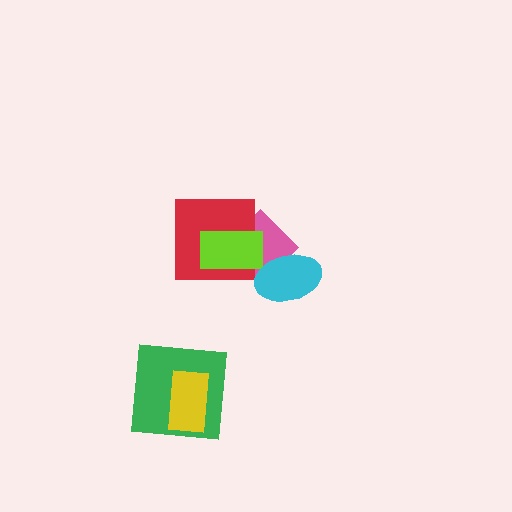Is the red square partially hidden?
Yes, it is partially covered by another shape.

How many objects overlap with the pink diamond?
3 objects overlap with the pink diamond.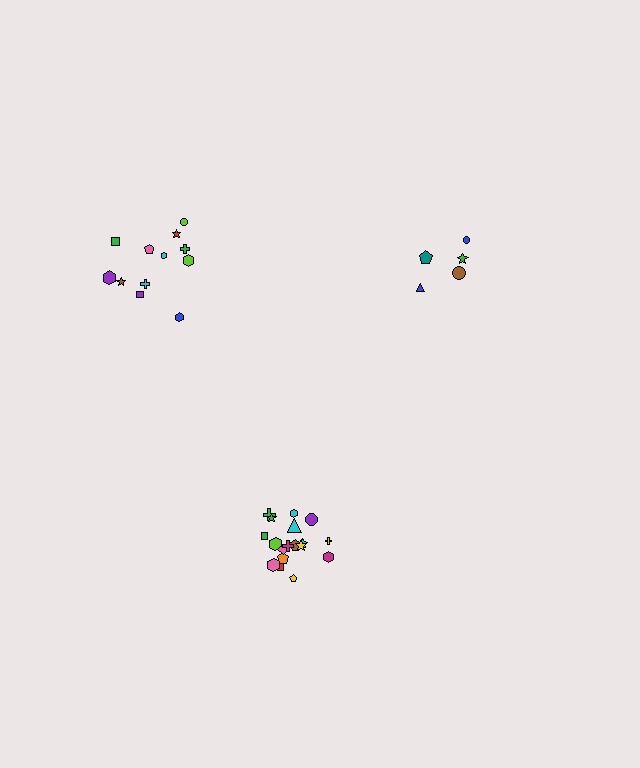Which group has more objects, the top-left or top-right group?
The top-left group.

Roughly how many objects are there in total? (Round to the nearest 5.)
Roughly 35 objects in total.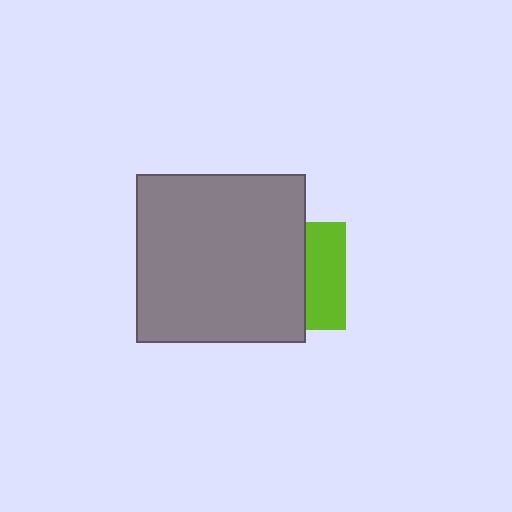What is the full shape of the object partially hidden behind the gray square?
The partially hidden object is a lime square.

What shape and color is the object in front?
The object in front is a gray square.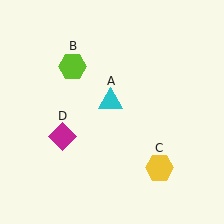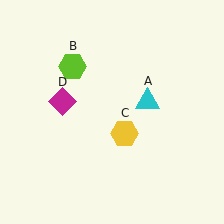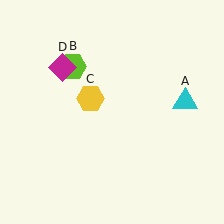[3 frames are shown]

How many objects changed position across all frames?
3 objects changed position: cyan triangle (object A), yellow hexagon (object C), magenta diamond (object D).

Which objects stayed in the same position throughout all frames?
Lime hexagon (object B) remained stationary.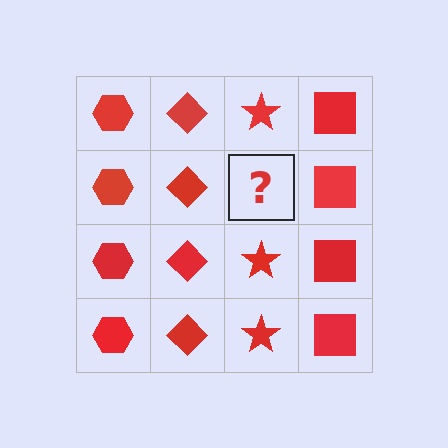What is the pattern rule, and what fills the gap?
The rule is that each column has a consistent shape. The gap should be filled with a red star.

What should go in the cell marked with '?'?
The missing cell should contain a red star.